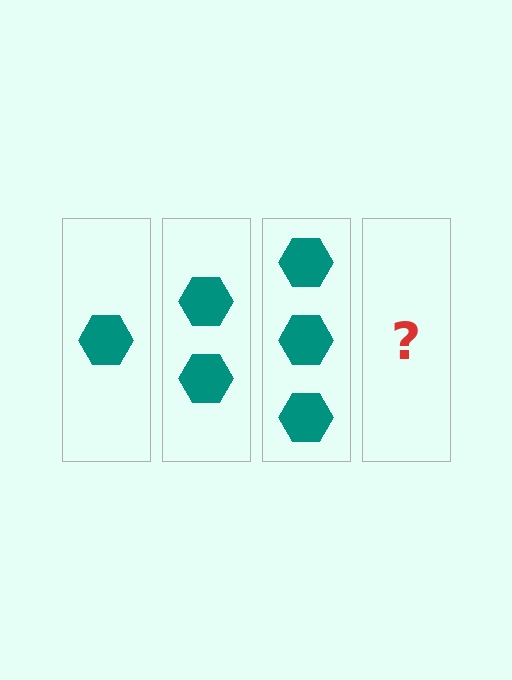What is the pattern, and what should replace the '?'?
The pattern is that each step adds one more hexagon. The '?' should be 4 hexagons.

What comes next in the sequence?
The next element should be 4 hexagons.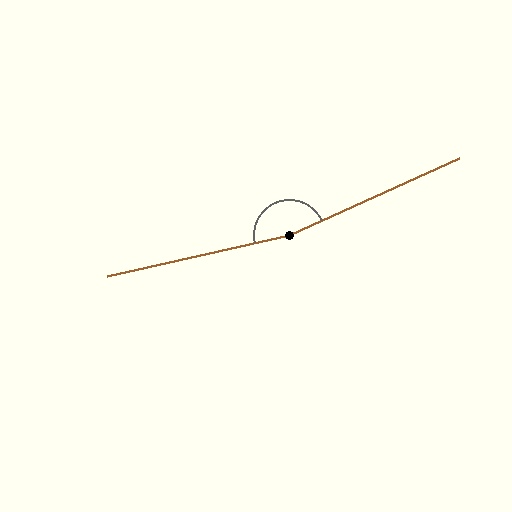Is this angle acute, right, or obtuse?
It is obtuse.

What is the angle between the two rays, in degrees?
Approximately 168 degrees.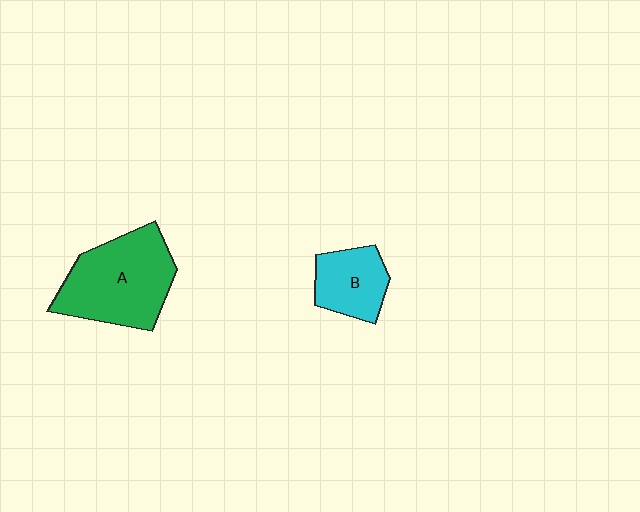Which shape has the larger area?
Shape A (green).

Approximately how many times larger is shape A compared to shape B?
Approximately 1.9 times.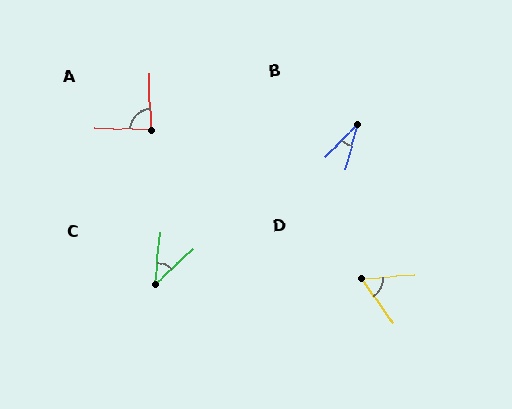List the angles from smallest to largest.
B (29°), C (42°), D (60°), A (87°).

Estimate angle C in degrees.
Approximately 42 degrees.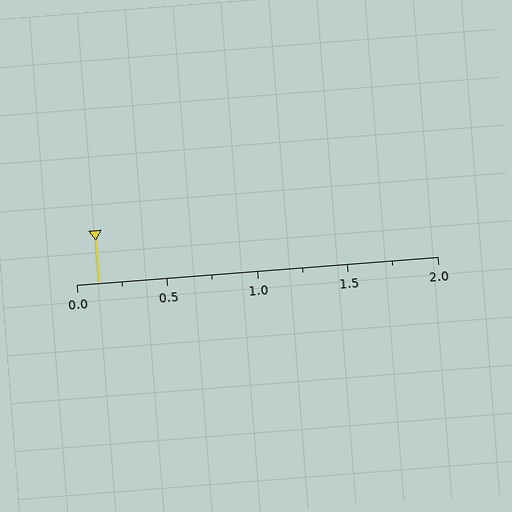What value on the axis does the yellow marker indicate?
The marker indicates approximately 0.12.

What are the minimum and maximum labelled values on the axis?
The axis runs from 0.0 to 2.0.